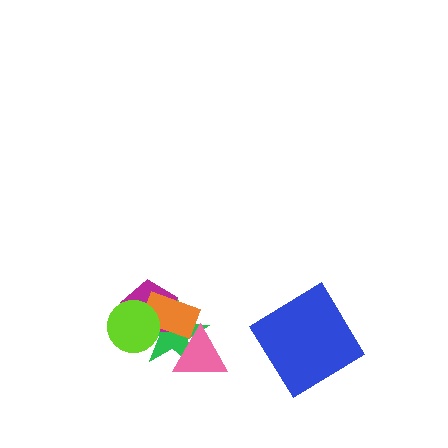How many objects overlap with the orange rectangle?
4 objects overlap with the orange rectangle.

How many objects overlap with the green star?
4 objects overlap with the green star.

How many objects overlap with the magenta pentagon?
3 objects overlap with the magenta pentagon.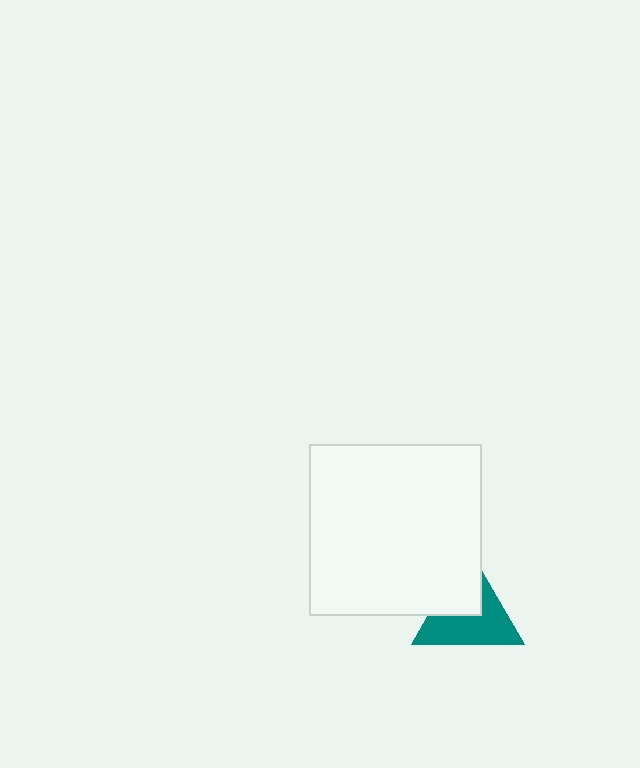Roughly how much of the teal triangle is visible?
About half of it is visible (roughly 62%).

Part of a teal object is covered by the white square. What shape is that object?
It is a triangle.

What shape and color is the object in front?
The object in front is a white square.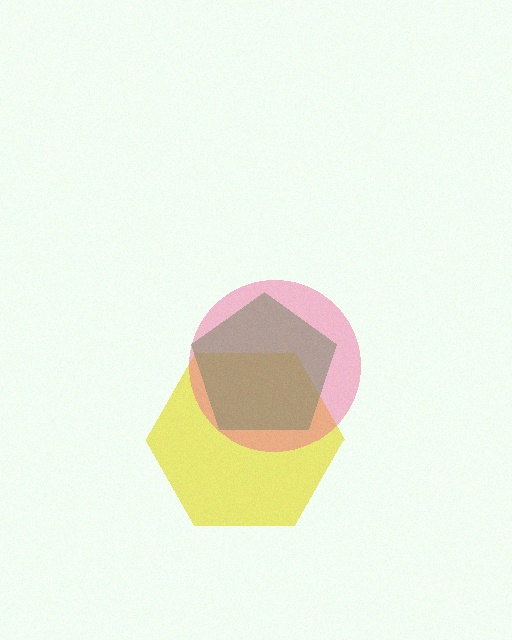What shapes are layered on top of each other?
The layered shapes are: a yellow hexagon, a green pentagon, a pink circle.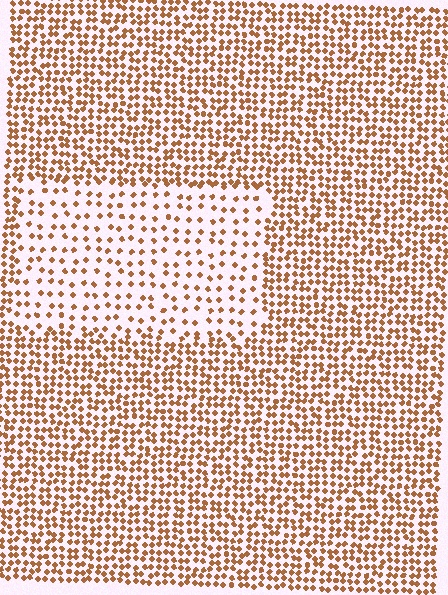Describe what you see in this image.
The image contains small brown elements arranged at two different densities. A rectangle-shaped region is visible where the elements are less densely packed than the surrounding area.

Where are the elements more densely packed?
The elements are more densely packed outside the rectangle boundary.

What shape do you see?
I see a rectangle.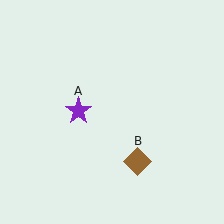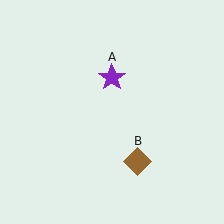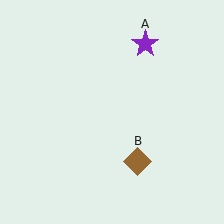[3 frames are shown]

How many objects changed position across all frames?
1 object changed position: purple star (object A).